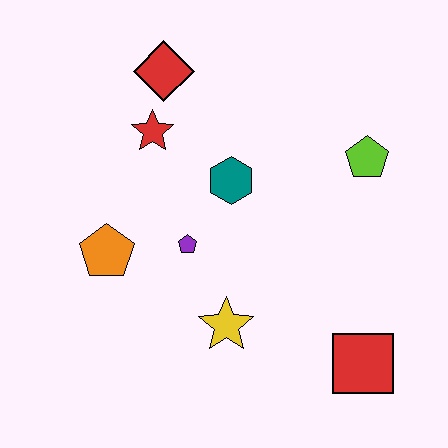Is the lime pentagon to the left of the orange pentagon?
No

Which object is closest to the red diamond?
The red star is closest to the red diamond.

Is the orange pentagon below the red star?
Yes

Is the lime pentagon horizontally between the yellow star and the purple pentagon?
No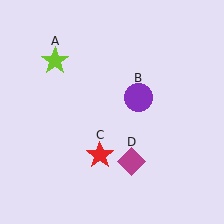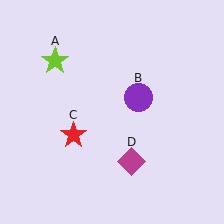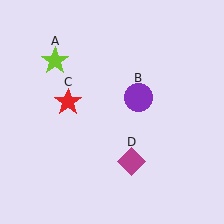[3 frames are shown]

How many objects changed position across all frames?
1 object changed position: red star (object C).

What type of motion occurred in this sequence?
The red star (object C) rotated clockwise around the center of the scene.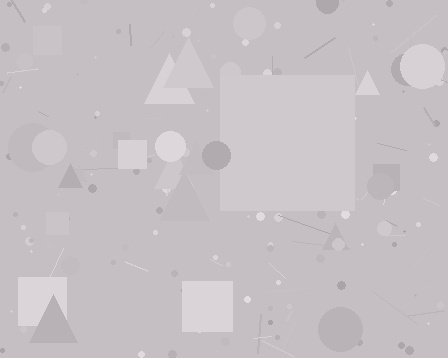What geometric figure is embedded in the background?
A square is embedded in the background.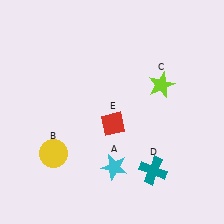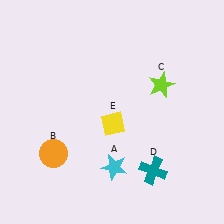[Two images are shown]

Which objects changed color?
B changed from yellow to orange. E changed from red to yellow.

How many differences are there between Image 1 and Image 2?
There are 2 differences between the two images.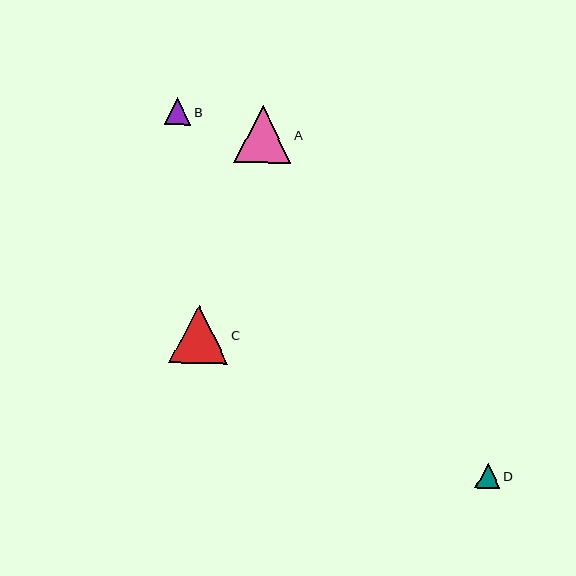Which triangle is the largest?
Triangle C is the largest with a size of approximately 58 pixels.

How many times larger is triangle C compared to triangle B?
Triangle C is approximately 2.2 times the size of triangle B.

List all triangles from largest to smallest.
From largest to smallest: C, A, B, D.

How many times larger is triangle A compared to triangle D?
Triangle A is approximately 2.3 times the size of triangle D.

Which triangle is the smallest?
Triangle D is the smallest with a size of approximately 25 pixels.